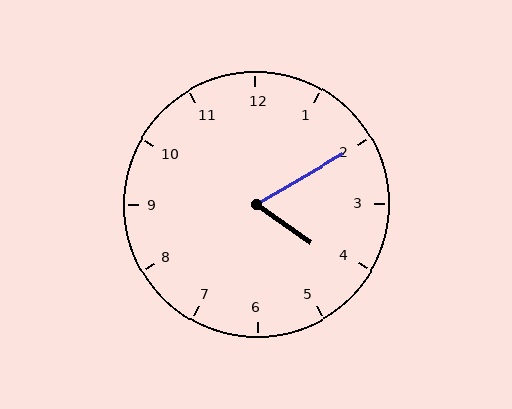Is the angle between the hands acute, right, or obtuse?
It is acute.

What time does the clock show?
4:10.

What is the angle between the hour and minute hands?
Approximately 65 degrees.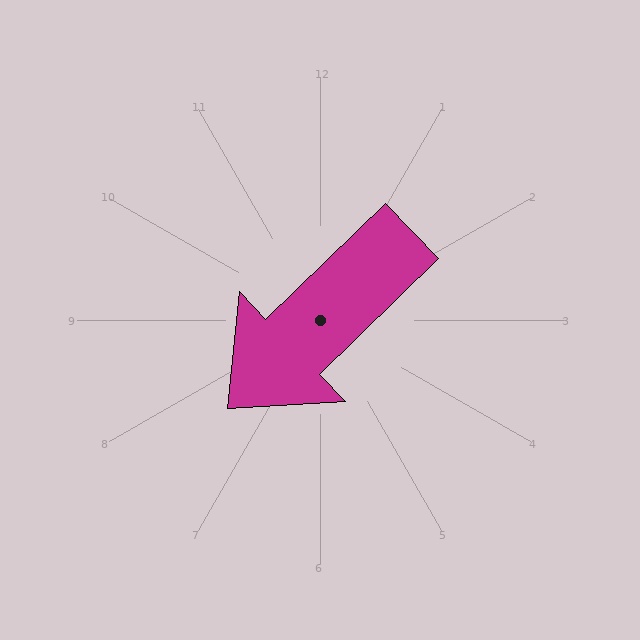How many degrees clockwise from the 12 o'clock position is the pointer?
Approximately 226 degrees.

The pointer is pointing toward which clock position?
Roughly 8 o'clock.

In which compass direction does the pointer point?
Southwest.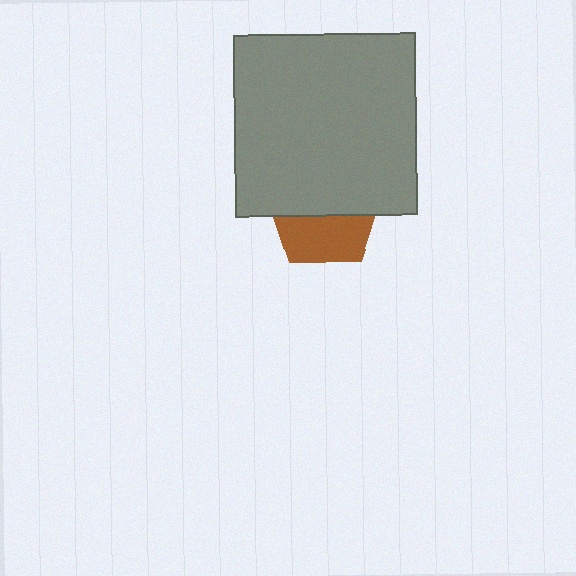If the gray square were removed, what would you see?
You would see the complete brown pentagon.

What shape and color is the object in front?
The object in front is a gray square.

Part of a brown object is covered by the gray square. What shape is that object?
It is a pentagon.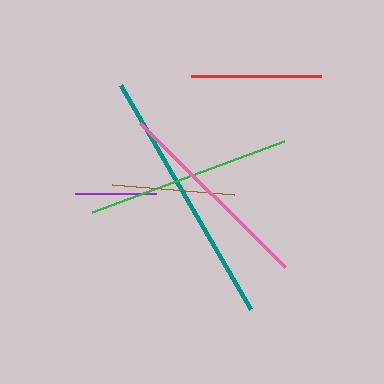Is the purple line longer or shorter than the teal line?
The teal line is longer than the purple line.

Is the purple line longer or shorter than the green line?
The green line is longer than the purple line.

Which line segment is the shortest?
The purple line is the shortest at approximately 81 pixels.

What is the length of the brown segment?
The brown segment is approximately 122 pixels long.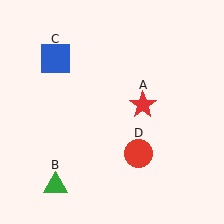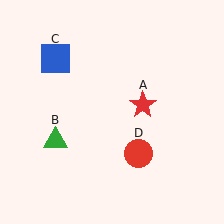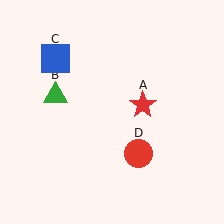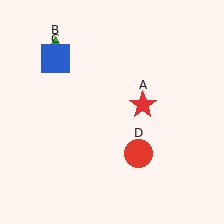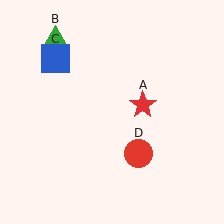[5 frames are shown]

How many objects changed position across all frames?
1 object changed position: green triangle (object B).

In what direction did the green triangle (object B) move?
The green triangle (object B) moved up.